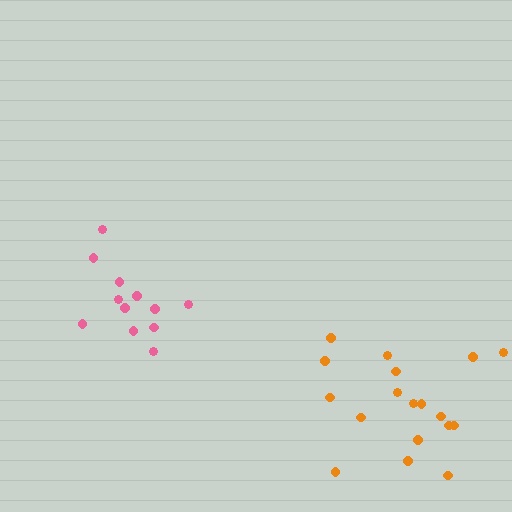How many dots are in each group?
Group 1: 18 dots, Group 2: 12 dots (30 total).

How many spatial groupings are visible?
There are 2 spatial groupings.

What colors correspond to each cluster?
The clusters are colored: orange, pink.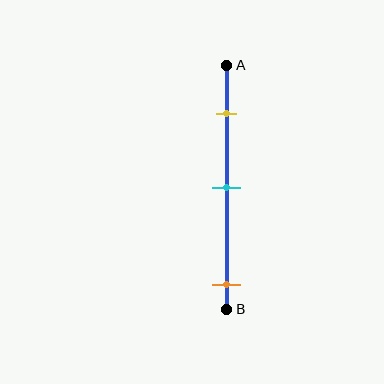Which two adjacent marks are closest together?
The yellow and cyan marks are the closest adjacent pair.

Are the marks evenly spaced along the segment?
No, the marks are not evenly spaced.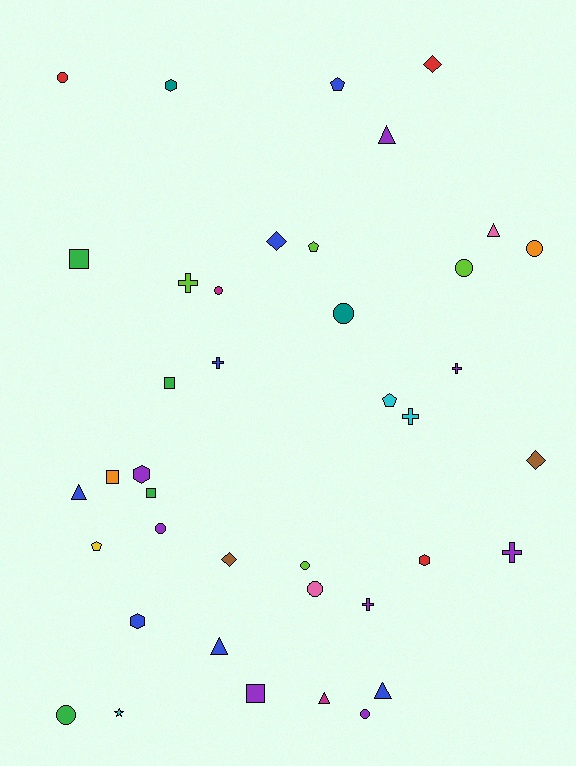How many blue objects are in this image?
There are 7 blue objects.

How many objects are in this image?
There are 40 objects.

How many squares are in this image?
There are 5 squares.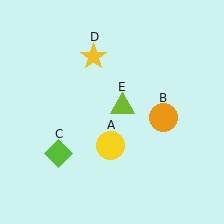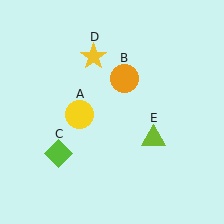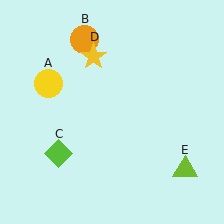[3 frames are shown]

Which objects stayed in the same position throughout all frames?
Lime diamond (object C) and yellow star (object D) remained stationary.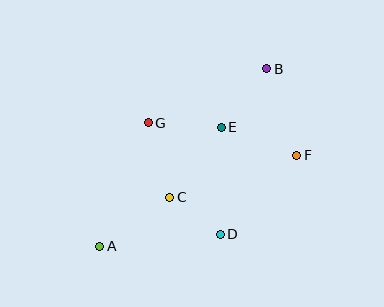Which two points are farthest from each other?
Points A and B are farthest from each other.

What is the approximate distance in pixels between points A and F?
The distance between A and F is approximately 217 pixels.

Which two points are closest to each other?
Points C and D are closest to each other.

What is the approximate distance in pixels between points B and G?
The distance between B and G is approximately 131 pixels.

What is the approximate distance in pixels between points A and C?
The distance between A and C is approximately 85 pixels.